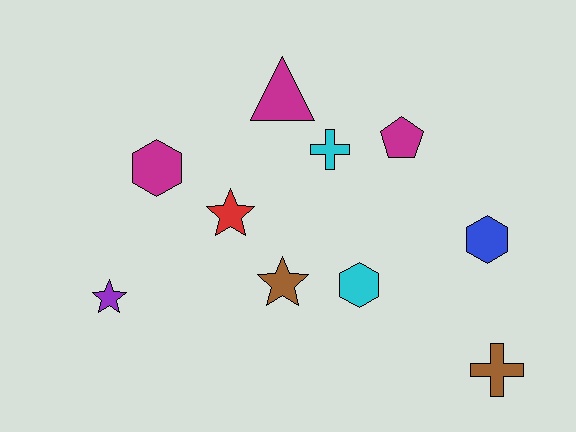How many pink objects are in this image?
There are no pink objects.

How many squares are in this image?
There are no squares.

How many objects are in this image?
There are 10 objects.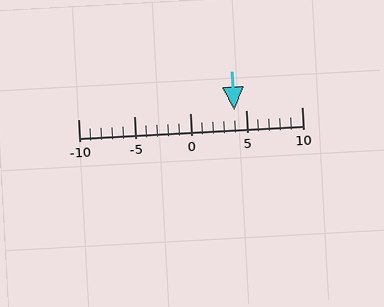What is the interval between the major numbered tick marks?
The major tick marks are spaced 5 units apart.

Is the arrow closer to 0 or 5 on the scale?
The arrow is closer to 5.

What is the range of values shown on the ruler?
The ruler shows values from -10 to 10.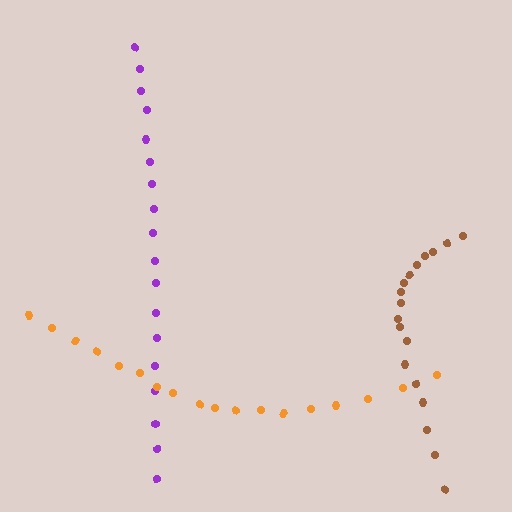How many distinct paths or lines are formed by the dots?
There are 3 distinct paths.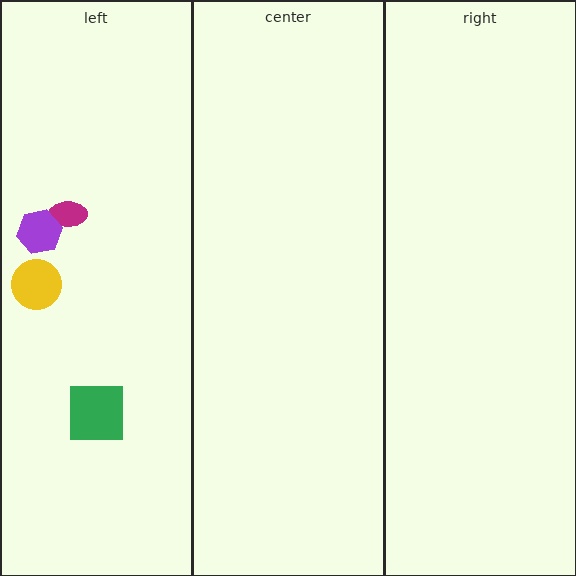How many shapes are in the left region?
4.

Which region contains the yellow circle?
The left region.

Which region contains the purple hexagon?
The left region.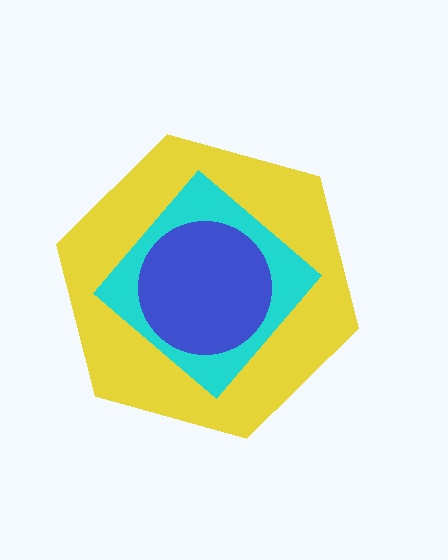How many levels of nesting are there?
3.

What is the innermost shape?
The blue circle.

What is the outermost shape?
The yellow hexagon.